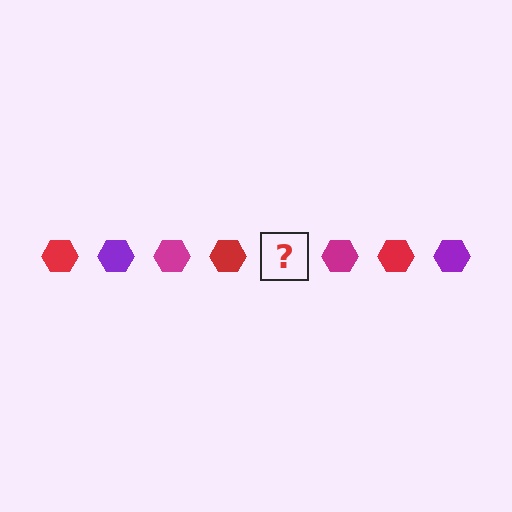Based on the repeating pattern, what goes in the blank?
The blank should be a purple hexagon.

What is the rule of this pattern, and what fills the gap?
The rule is that the pattern cycles through red, purple, magenta hexagons. The gap should be filled with a purple hexagon.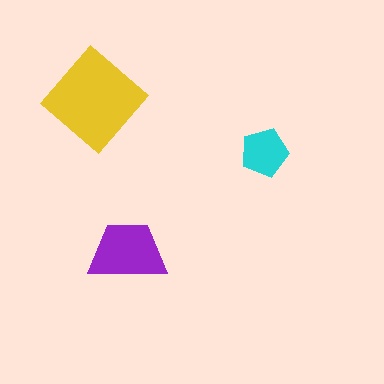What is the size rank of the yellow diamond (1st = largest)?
1st.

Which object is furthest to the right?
The cyan pentagon is rightmost.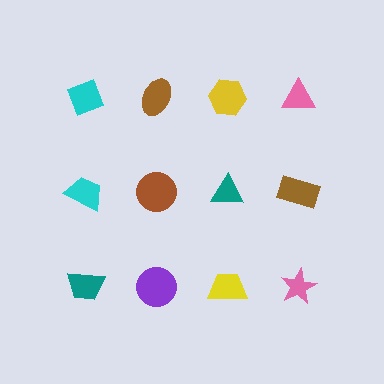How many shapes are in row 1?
4 shapes.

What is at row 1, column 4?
A pink triangle.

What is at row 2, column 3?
A teal triangle.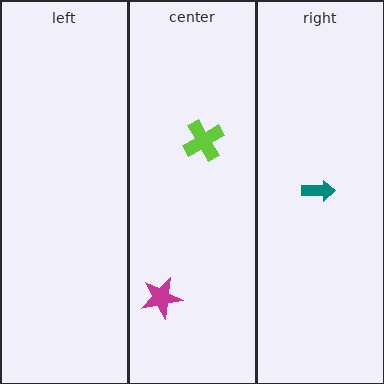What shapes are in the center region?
The lime cross, the magenta star.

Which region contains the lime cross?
The center region.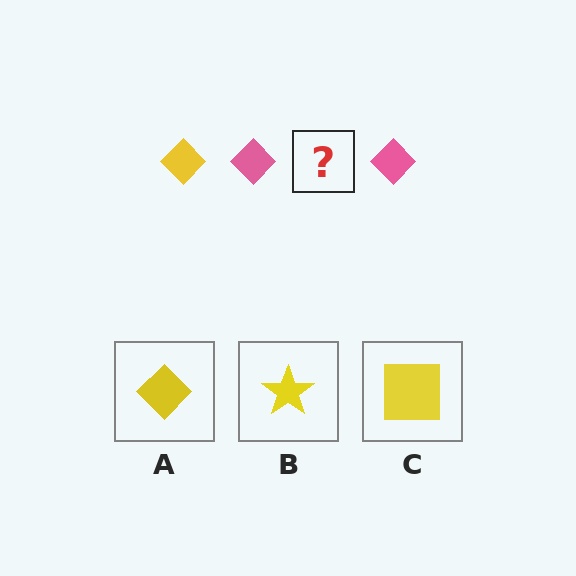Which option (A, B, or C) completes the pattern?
A.